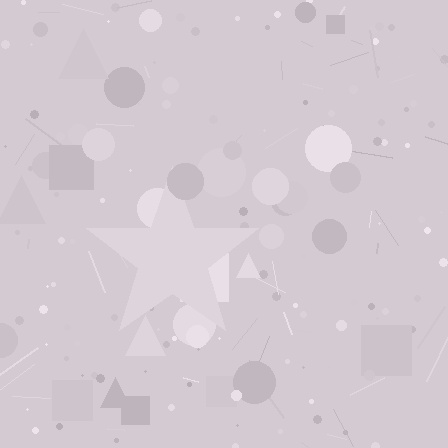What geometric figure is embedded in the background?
A star is embedded in the background.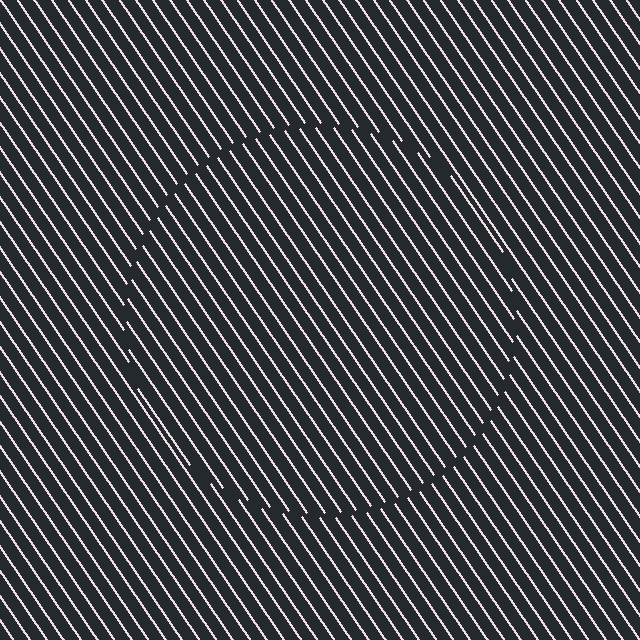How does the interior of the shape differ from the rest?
The interior of the shape contains the same grating, shifted by half a period — the contour is defined by the phase discontinuity where line-ends from the inner and outer gratings abut.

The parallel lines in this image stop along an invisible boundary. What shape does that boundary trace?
An illusory circle. The interior of the shape contains the same grating, shifted by half a period — the contour is defined by the phase discontinuity where line-ends from the inner and outer gratings abut.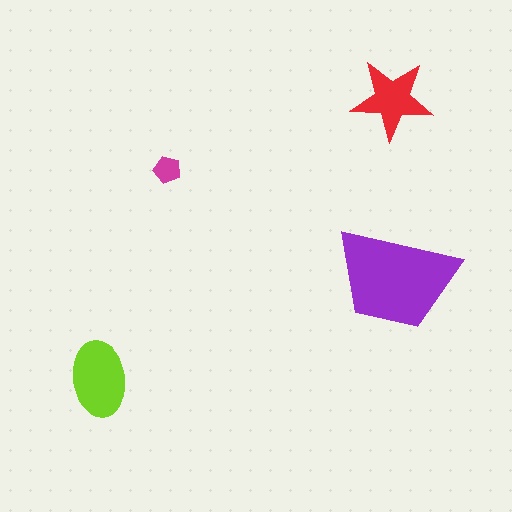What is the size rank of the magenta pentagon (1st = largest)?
4th.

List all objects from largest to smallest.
The purple trapezoid, the lime ellipse, the red star, the magenta pentagon.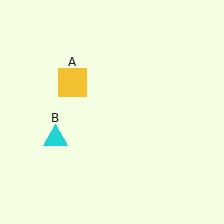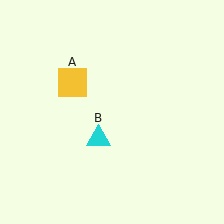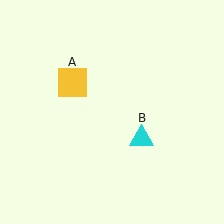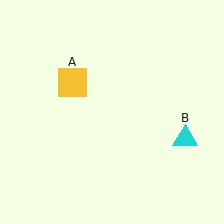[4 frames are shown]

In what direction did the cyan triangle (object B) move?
The cyan triangle (object B) moved right.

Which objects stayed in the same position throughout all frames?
Yellow square (object A) remained stationary.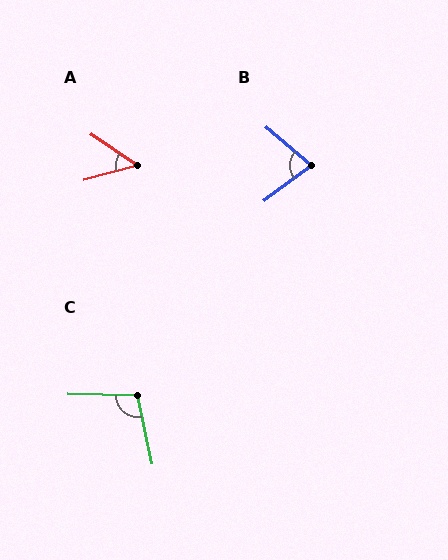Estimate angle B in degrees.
Approximately 77 degrees.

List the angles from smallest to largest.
A (49°), B (77°), C (103°).